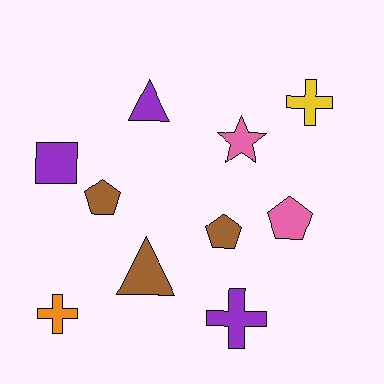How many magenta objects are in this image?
There are no magenta objects.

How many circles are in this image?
There are no circles.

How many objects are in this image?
There are 10 objects.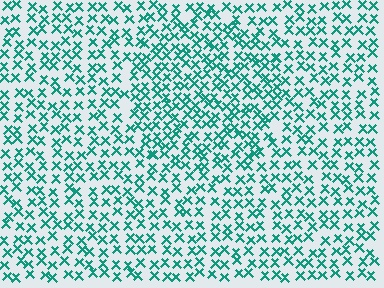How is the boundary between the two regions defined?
The boundary is defined by a change in element density (approximately 1.5x ratio). All elements are the same color, size, and shape.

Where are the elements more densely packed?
The elements are more densely packed inside the circle boundary.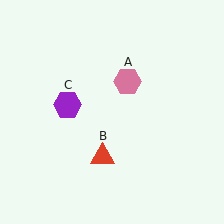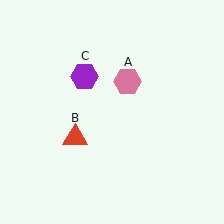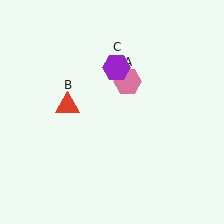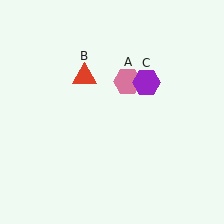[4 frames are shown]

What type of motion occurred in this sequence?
The red triangle (object B), purple hexagon (object C) rotated clockwise around the center of the scene.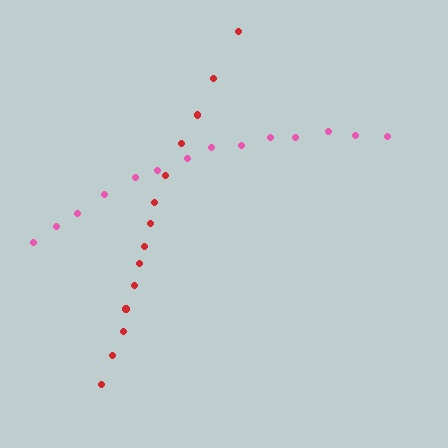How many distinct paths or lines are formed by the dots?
There are 2 distinct paths.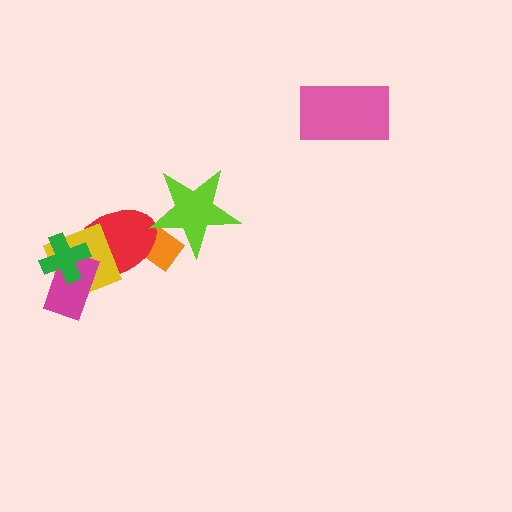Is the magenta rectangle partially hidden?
Yes, it is partially covered by another shape.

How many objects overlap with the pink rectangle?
0 objects overlap with the pink rectangle.